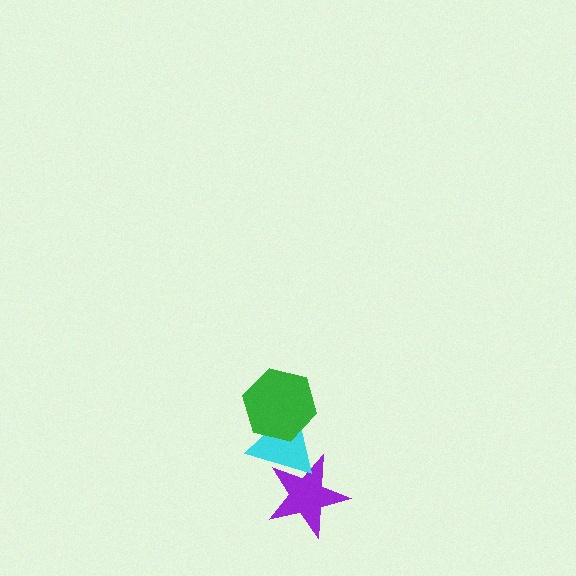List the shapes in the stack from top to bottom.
From top to bottom: the green hexagon, the cyan triangle, the purple star.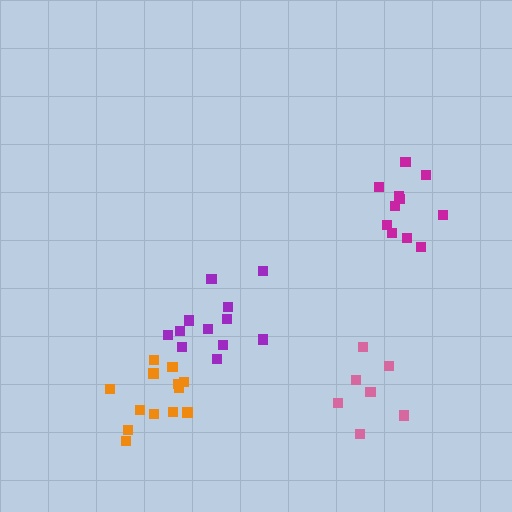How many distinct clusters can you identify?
There are 4 distinct clusters.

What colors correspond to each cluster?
The clusters are colored: purple, magenta, orange, pink.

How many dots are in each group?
Group 1: 12 dots, Group 2: 11 dots, Group 3: 13 dots, Group 4: 7 dots (43 total).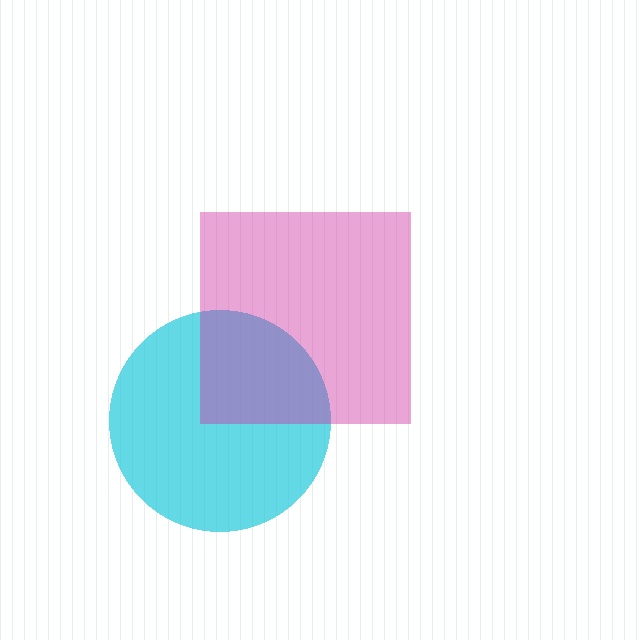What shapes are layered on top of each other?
The layered shapes are: a cyan circle, a magenta square.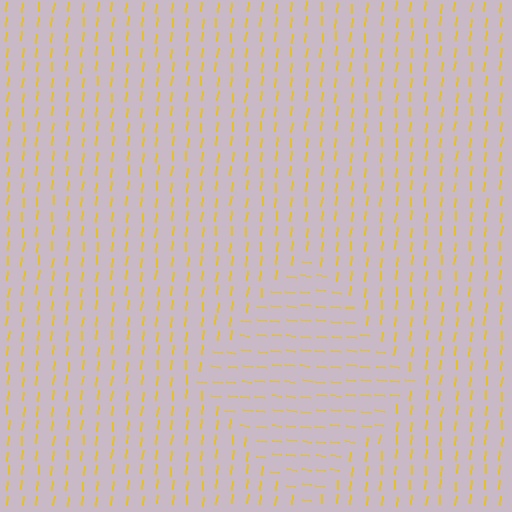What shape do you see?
I see a diamond.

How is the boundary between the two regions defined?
The boundary is defined purely by a change in line orientation (approximately 88 degrees difference). All lines are the same color and thickness.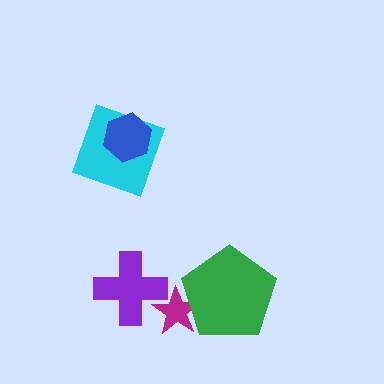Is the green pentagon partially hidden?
No, no other shape covers it.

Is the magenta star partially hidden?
Yes, it is partially covered by another shape.